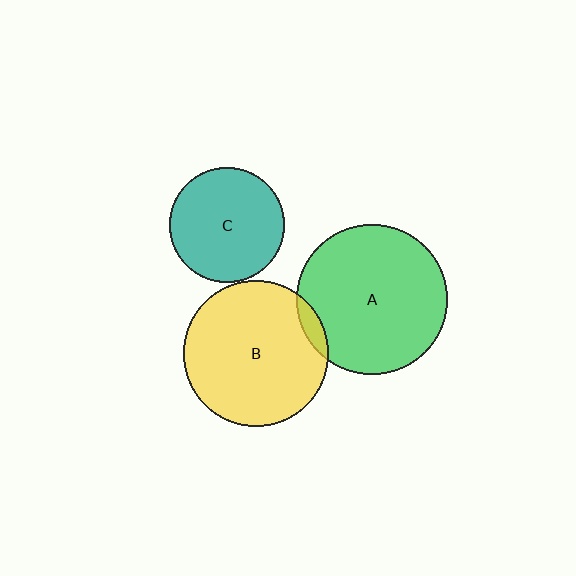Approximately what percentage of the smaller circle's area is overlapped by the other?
Approximately 5%.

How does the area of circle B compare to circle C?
Approximately 1.6 times.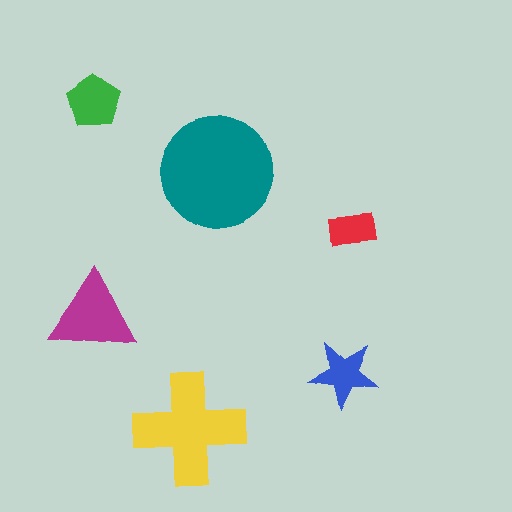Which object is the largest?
The teal circle.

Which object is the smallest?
The red rectangle.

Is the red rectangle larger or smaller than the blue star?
Smaller.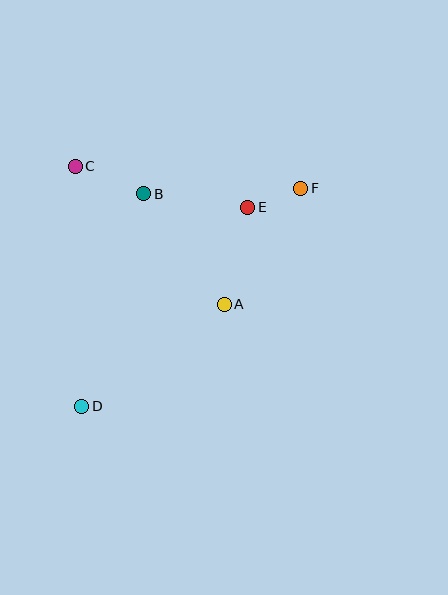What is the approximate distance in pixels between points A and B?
The distance between A and B is approximately 137 pixels.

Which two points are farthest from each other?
Points D and F are farthest from each other.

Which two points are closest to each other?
Points E and F are closest to each other.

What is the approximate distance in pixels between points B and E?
The distance between B and E is approximately 105 pixels.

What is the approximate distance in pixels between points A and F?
The distance between A and F is approximately 139 pixels.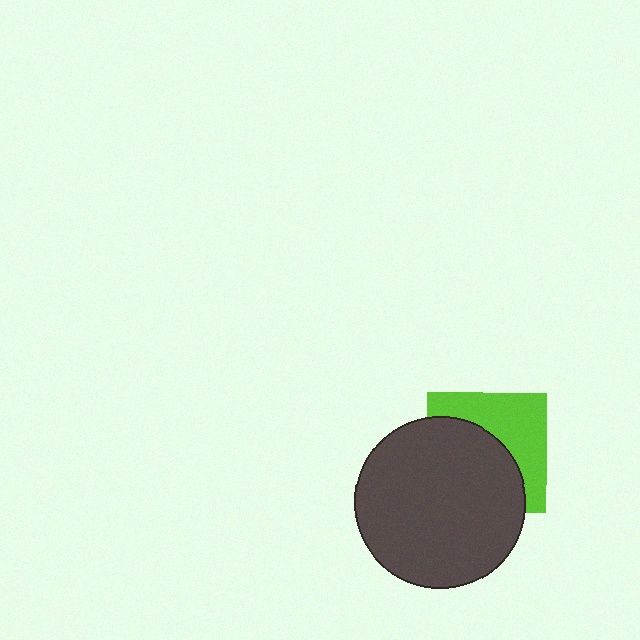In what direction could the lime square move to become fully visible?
The lime square could move toward the upper-right. That would shift it out from behind the dark gray circle entirely.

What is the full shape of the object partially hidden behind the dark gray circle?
The partially hidden object is a lime square.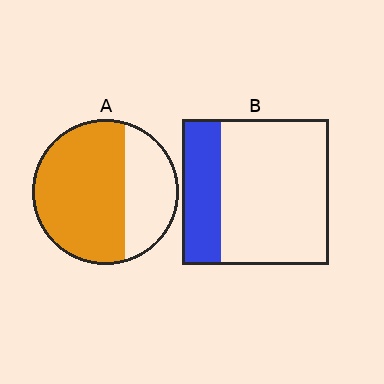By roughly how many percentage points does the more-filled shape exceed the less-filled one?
By roughly 40 percentage points (A over B).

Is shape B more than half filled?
No.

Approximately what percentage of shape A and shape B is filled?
A is approximately 65% and B is approximately 25%.